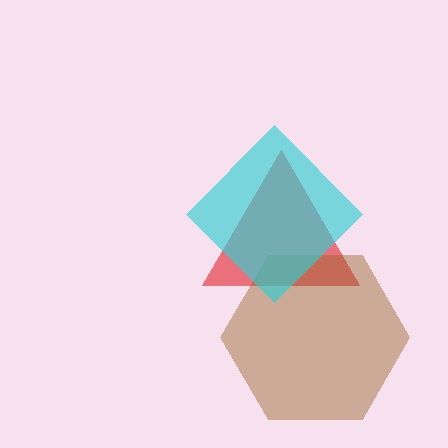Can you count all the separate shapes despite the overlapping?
Yes, there are 3 separate shapes.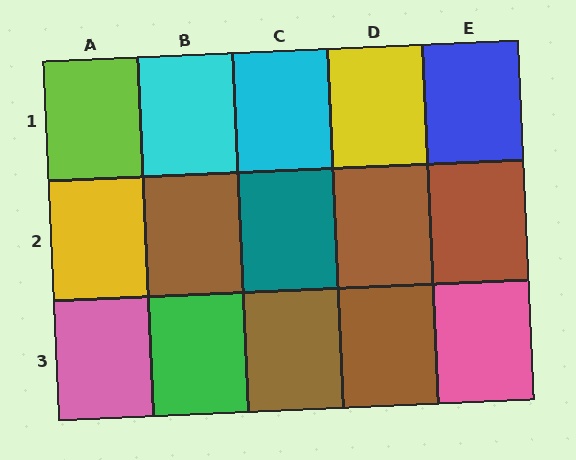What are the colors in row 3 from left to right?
Pink, green, brown, brown, pink.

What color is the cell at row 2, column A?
Yellow.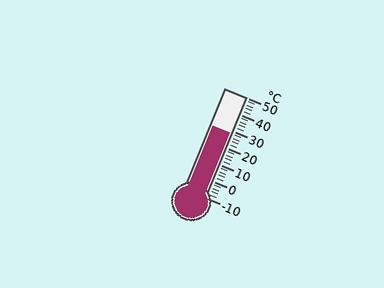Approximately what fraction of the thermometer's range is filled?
The thermometer is filled to approximately 65% of its range.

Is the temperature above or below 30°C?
The temperature is below 30°C.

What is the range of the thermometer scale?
The thermometer scale ranges from -10°C to 50°C.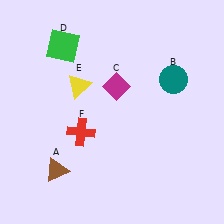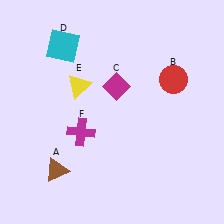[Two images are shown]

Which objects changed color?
B changed from teal to red. D changed from green to cyan. F changed from red to magenta.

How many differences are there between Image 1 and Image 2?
There are 3 differences between the two images.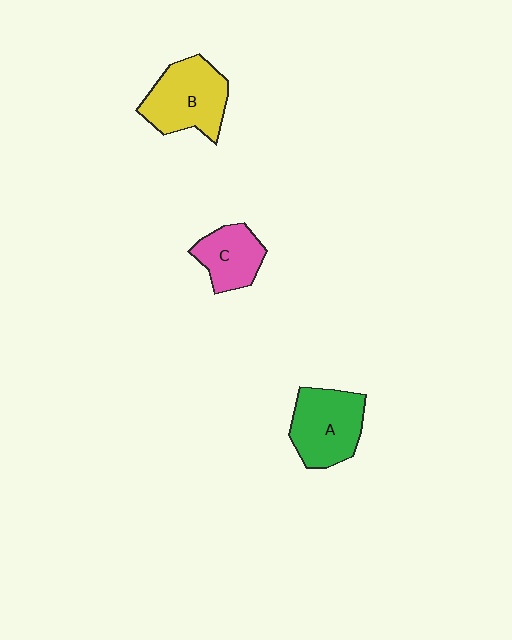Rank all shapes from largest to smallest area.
From largest to smallest: B (yellow), A (green), C (pink).